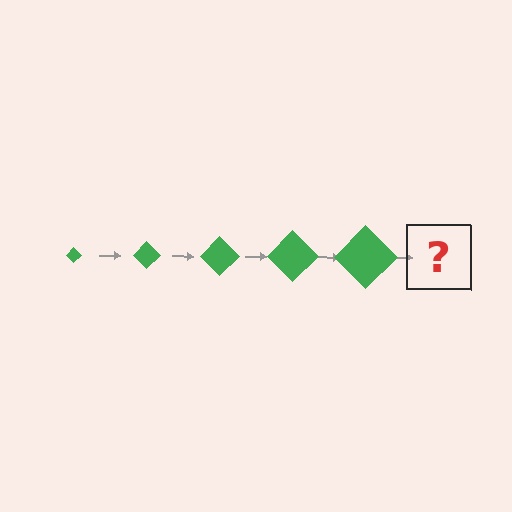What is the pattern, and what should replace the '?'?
The pattern is that the diamond gets progressively larger each step. The '?' should be a green diamond, larger than the previous one.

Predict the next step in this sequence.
The next step is a green diamond, larger than the previous one.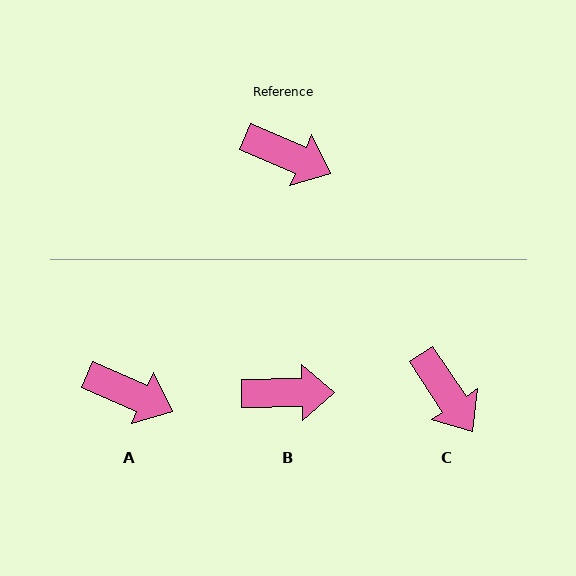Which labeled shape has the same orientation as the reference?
A.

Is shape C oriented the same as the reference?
No, it is off by about 33 degrees.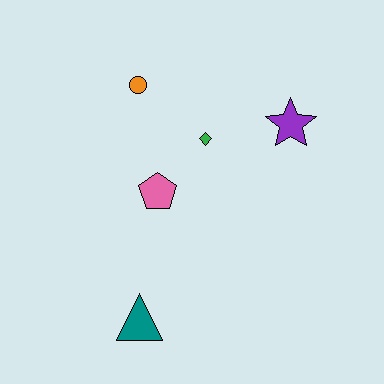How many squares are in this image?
There are no squares.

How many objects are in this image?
There are 5 objects.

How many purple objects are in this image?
There is 1 purple object.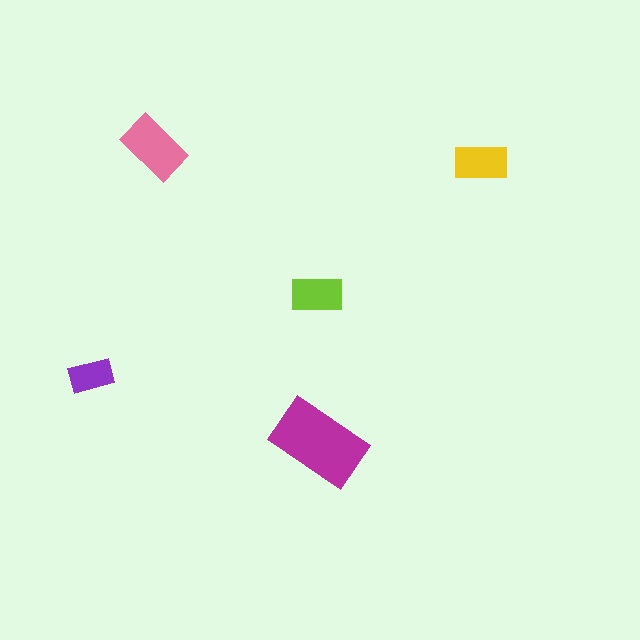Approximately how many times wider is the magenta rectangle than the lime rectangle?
About 2 times wider.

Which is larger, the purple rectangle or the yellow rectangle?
The yellow one.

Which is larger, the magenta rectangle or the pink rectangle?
The magenta one.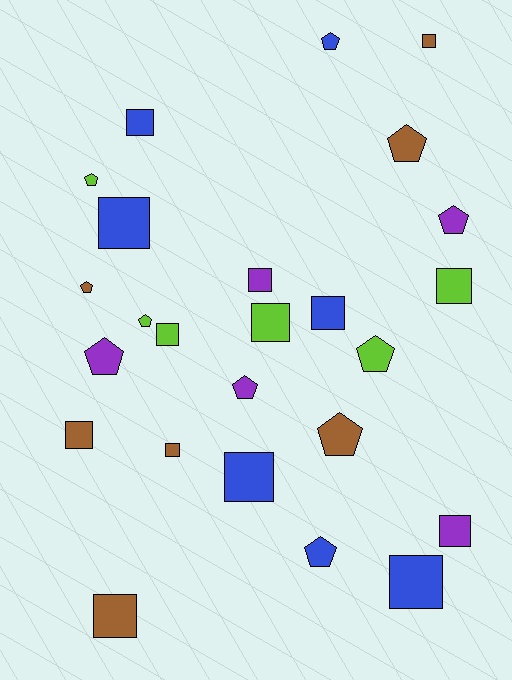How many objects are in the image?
There are 25 objects.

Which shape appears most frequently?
Square, with 14 objects.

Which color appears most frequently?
Brown, with 7 objects.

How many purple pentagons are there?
There are 3 purple pentagons.